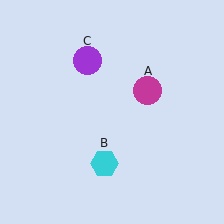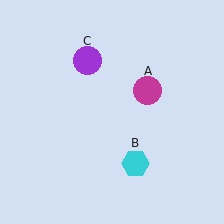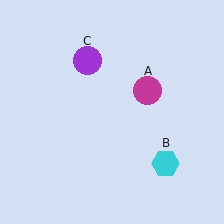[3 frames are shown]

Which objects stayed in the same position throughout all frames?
Magenta circle (object A) and purple circle (object C) remained stationary.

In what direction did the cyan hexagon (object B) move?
The cyan hexagon (object B) moved right.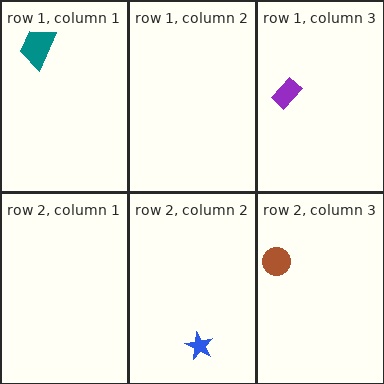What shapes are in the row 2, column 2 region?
The blue star.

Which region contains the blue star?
The row 2, column 2 region.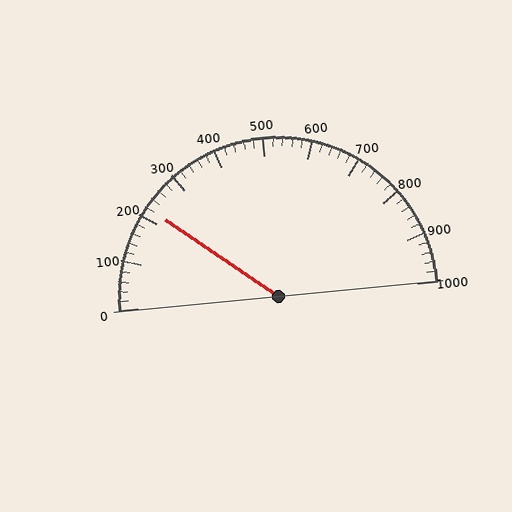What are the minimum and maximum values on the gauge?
The gauge ranges from 0 to 1000.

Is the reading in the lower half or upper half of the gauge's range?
The reading is in the lower half of the range (0 to 1000).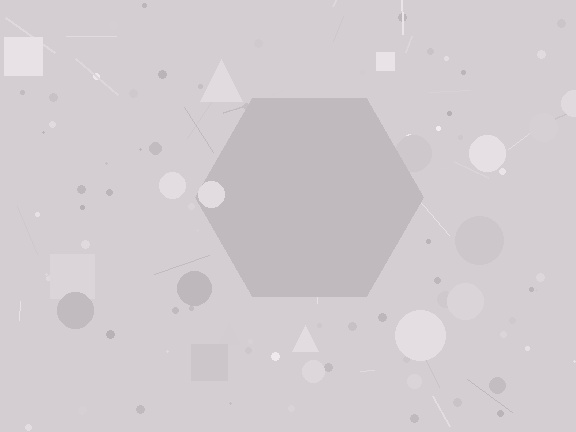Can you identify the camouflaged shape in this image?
The camouflaged shape is a hexagon.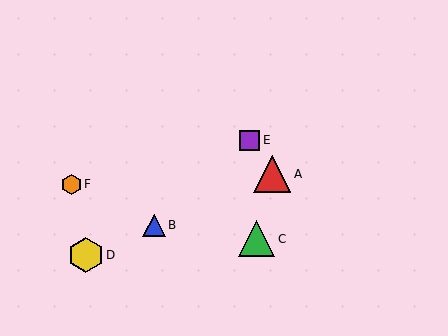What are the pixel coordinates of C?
Object C is at (257, 239).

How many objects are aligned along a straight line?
3 objects (A, B, D) are aligned along a straight line.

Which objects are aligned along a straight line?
Objects A, B, D are aligned along a straight line.